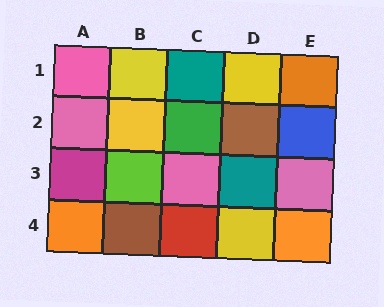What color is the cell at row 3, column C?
Pink.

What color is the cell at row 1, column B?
Yellow.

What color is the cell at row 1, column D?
Yellow.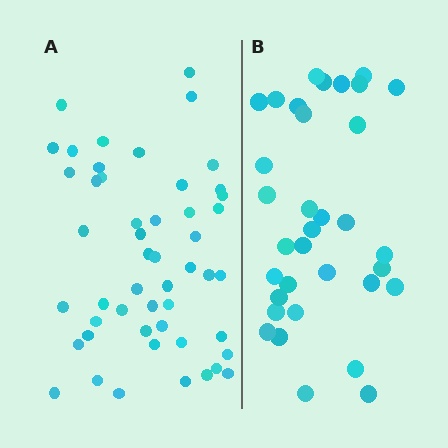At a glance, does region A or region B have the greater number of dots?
Region A (the left region) has more dots.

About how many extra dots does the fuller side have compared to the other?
Region A has approximately 15 more dots than region B.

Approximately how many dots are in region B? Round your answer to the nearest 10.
About 30 dots. (The exact count is 34, which rounds to 30.)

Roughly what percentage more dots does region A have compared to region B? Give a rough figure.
About 45% more.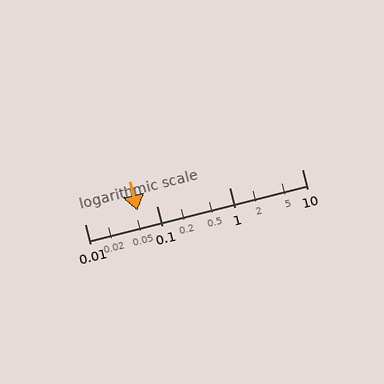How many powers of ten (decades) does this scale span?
The scale spans 3 decades, from 0.01 to 10.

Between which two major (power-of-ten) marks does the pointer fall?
The pointer is between 0.01 and 0.1.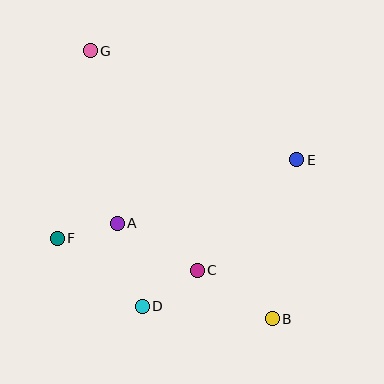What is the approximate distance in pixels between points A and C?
The distance between A and C is approximately 93 pixels.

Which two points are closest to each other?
Points A and F are closest to each other.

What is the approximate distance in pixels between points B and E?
The distance between B and E is approximately 161 pixels.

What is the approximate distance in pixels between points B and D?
The distance between B and D is approximately 131 pixels.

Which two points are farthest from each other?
Points B and G are farthest from each other.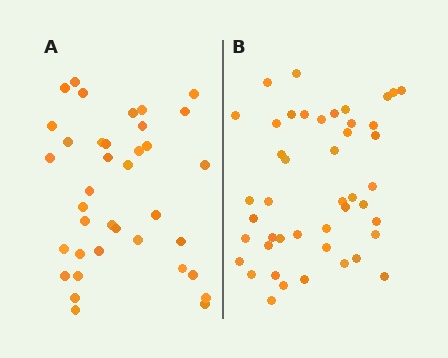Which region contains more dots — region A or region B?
Region B (the right region) has more dots.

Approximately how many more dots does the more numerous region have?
Region B has roughly 8 or so more dots than region A.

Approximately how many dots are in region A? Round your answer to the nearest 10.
About 40 dots. (The exact count is 37, which rounds to 40.)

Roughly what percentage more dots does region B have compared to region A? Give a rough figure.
About 20% more.